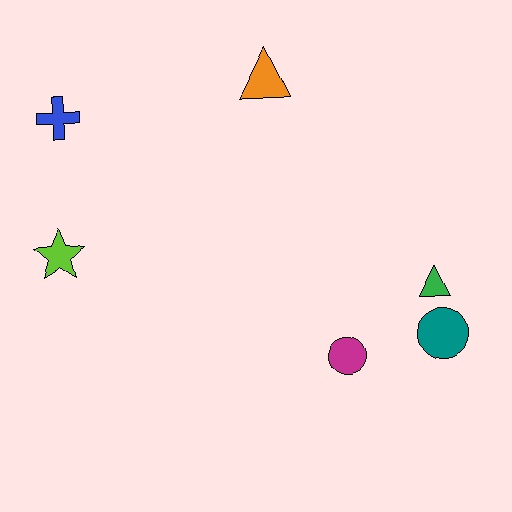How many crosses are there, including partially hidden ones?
There is 1 cross.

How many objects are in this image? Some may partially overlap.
There are 6 objects.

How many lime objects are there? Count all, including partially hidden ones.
There is 1 lime object.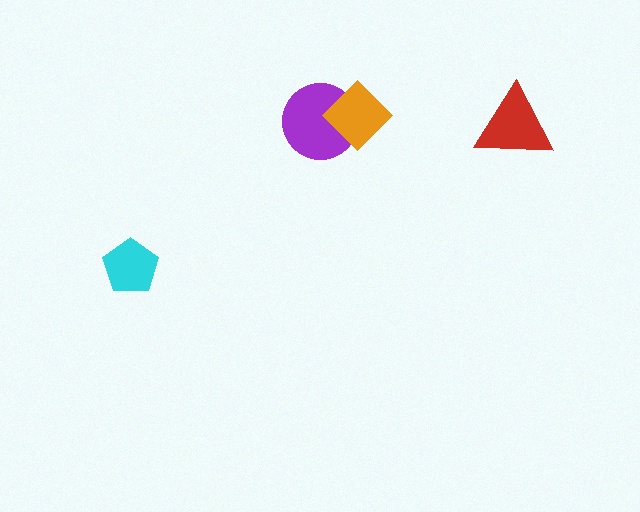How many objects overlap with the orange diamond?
1 object overlaps with the orange diamond.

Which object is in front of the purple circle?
The orange diamond is in front of the purple circle.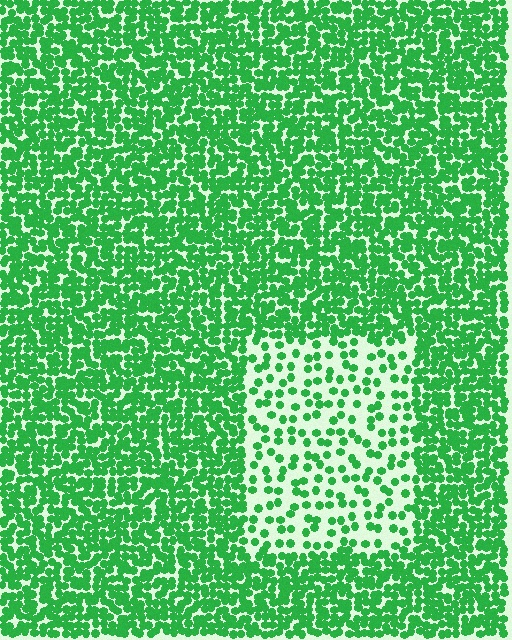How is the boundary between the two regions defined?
The boundary is defined by a change in element density (approximately 2.6x ratio). All elements are the same color, size, and shape.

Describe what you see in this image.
The image contains small green elements arranged at two different densities. A rectangle-shaped region is visible where the elements are less densely packed than the surrounding area.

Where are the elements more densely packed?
The elements are more densely packed outside the rectangle boundary.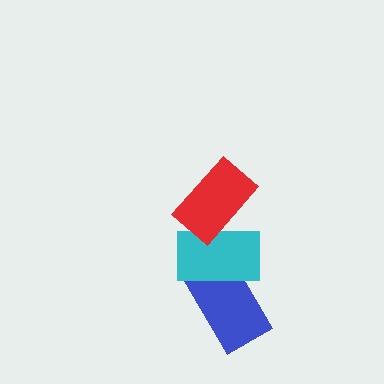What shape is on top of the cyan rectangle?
The red rectangle is on top of the cyan rectangle.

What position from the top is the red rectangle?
The red rectangle is 1st from the top.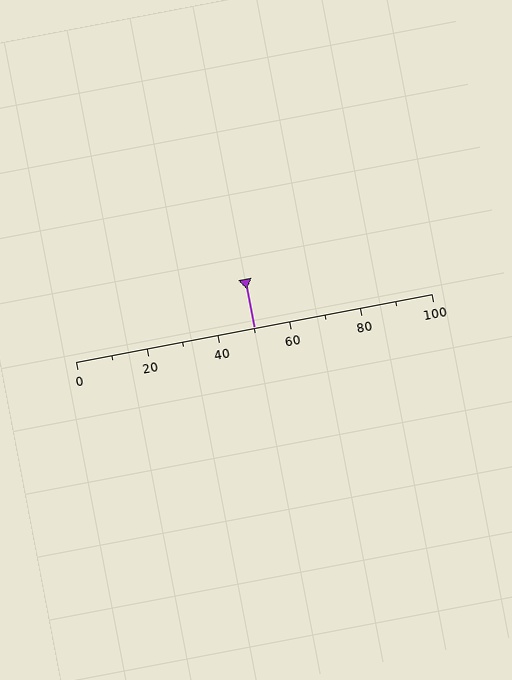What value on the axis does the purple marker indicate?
The marker indicates approximately 50.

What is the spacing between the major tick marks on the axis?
The major ticks are spaced 20 apart.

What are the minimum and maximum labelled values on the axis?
The axis runs from 0 to 100.